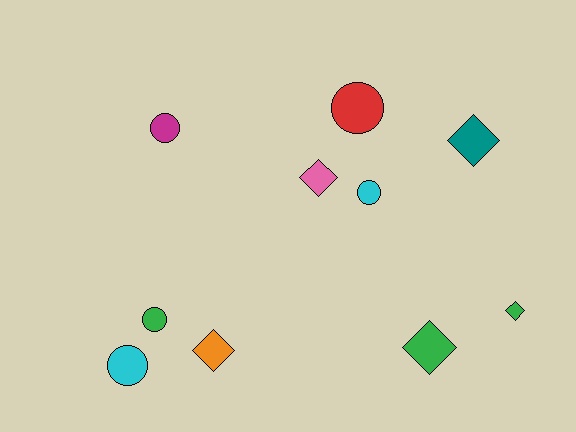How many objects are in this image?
There are 10 objects.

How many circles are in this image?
There are 5 circles.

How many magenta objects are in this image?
There is 1 magenta object.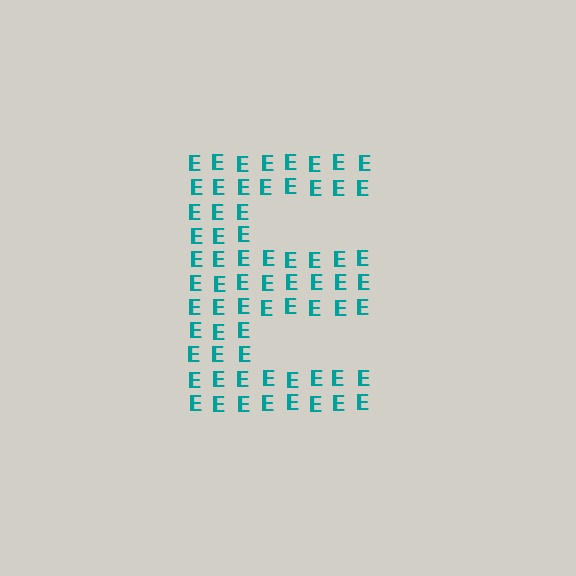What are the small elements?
The small elements are letter E's.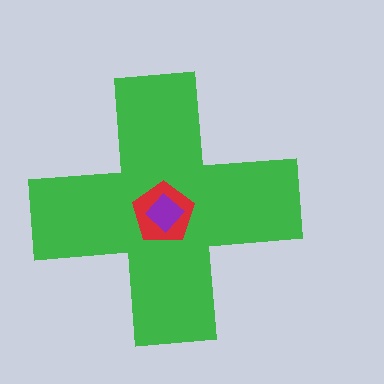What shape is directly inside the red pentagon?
The purple diamond.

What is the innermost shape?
The purple diamond.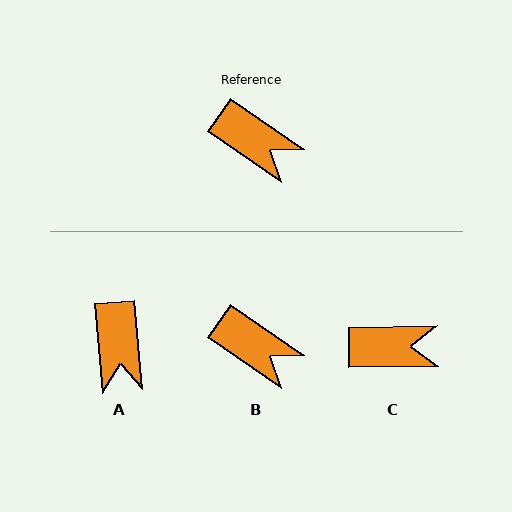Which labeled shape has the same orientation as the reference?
B.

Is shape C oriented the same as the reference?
No, it is off by about 36 degrees.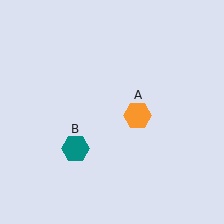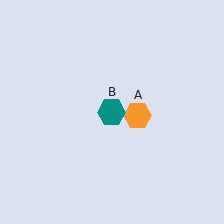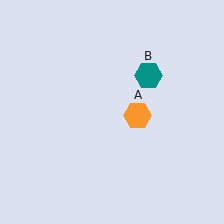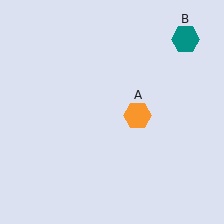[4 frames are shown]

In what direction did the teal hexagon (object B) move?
The teal hexagon (object B) moved up and to the right.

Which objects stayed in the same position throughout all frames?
Orange hexagon (object A) remained stationary.